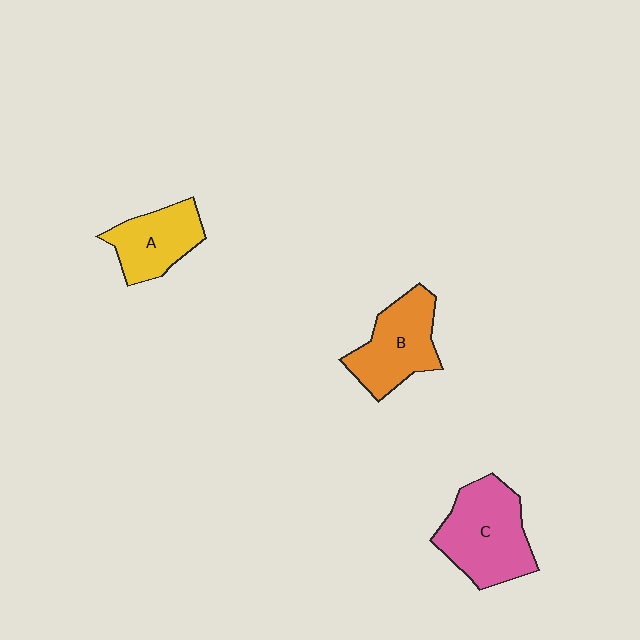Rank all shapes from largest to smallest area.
From largest to smallest: C (pink), B (orange), A (yellow).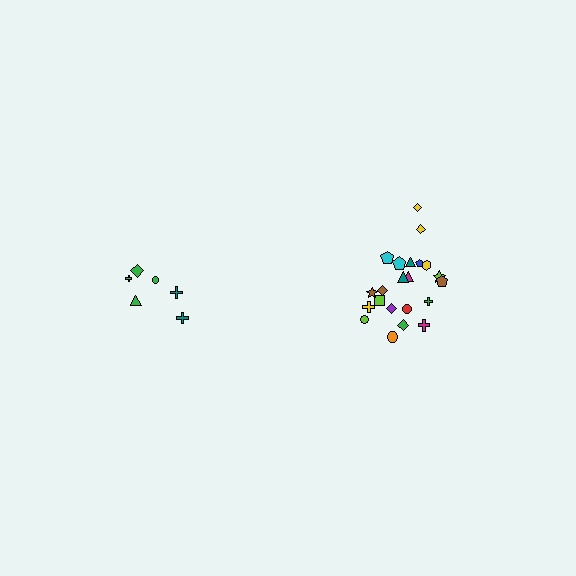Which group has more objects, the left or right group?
The right group.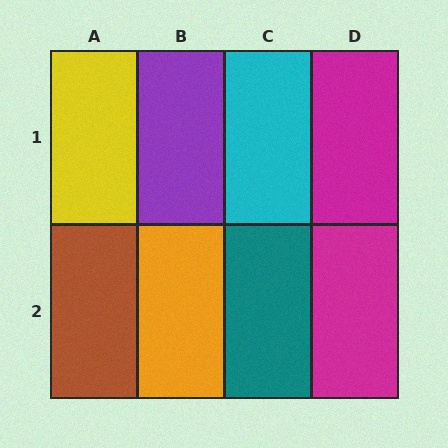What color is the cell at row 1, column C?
Cyan.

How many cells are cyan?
1 cell is cyan.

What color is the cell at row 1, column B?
Purple.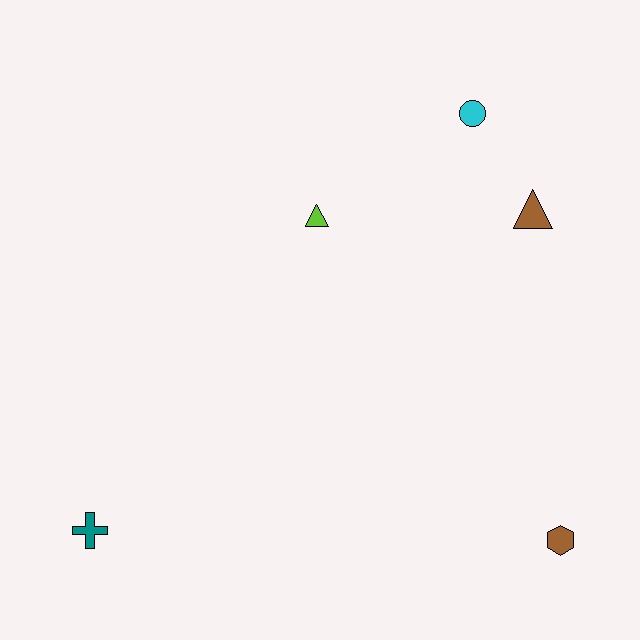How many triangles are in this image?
There are 2 triangles.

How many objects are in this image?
There are 5 objects.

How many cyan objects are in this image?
There is 1 cyan object.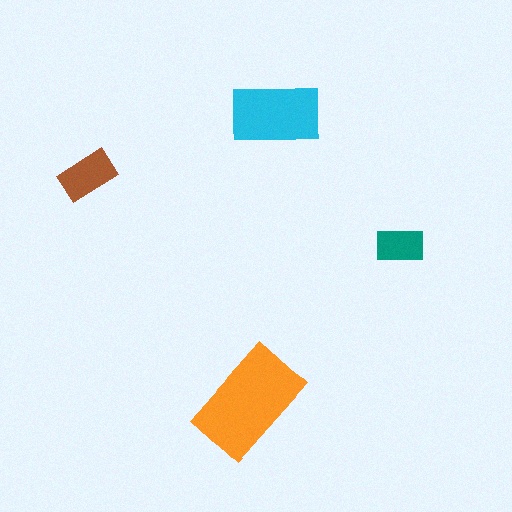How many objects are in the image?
There are 4 objects in the image.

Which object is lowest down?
The orange rectangle is bottommost.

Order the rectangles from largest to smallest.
the orange one, the cyan one, the brown one, the teal one.